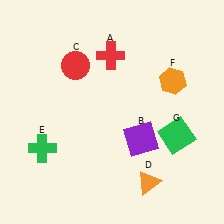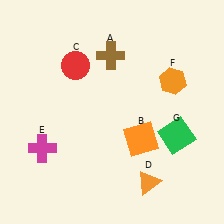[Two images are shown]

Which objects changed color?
A changed from red to brown. B changed from purple to orange. E changed from green to magenta.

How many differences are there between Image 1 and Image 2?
There are 3 differences between the two images.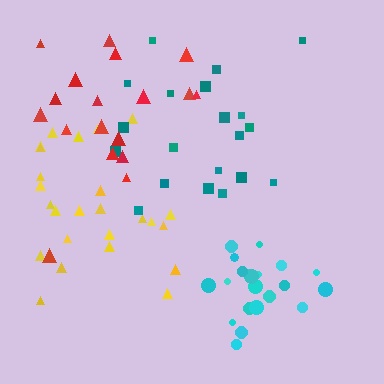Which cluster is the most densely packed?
Cyan.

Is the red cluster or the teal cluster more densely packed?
Red.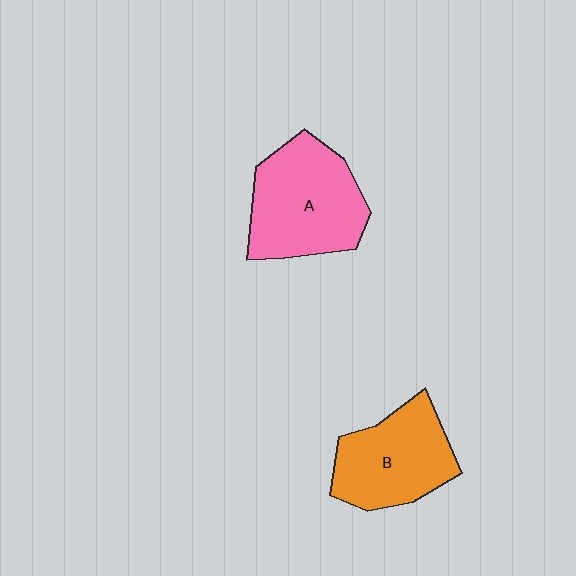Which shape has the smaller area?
Shape B (orange).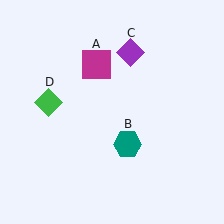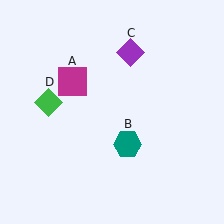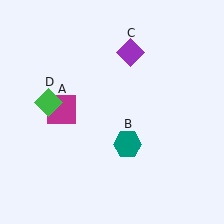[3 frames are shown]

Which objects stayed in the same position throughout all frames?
Teal hexagon (object B) and purple diamond (object C) and green diamond (object D) remained stationary.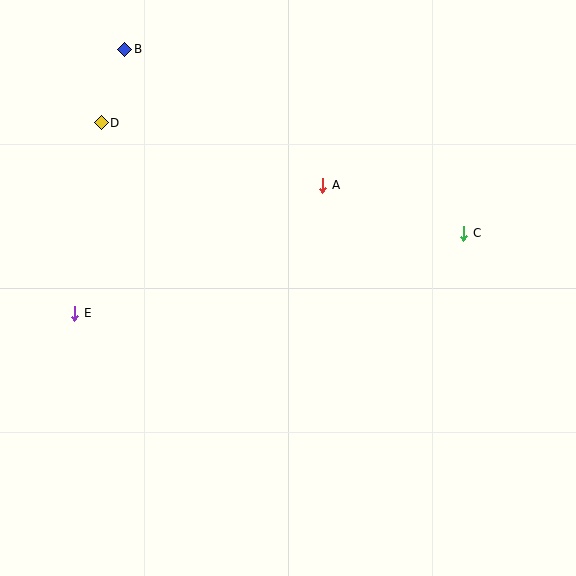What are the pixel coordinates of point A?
Point A is at (323, 185).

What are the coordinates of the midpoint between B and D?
The midpoint between B and D is at (113, 86).